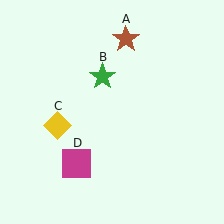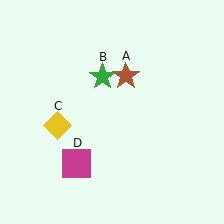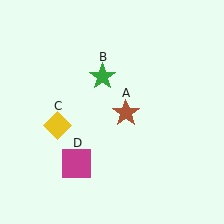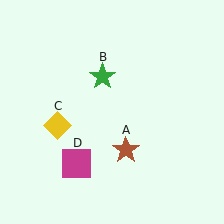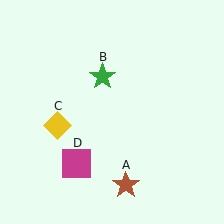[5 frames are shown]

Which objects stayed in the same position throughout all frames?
Green star (object B) and yellow diamond (object C) and magenta square (object D) remained stationary.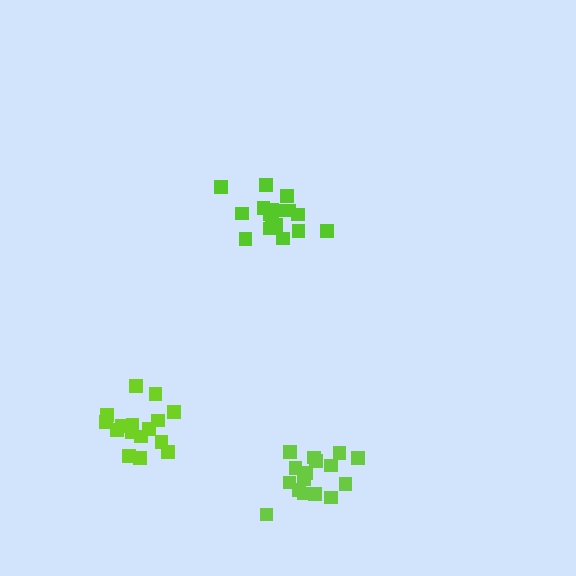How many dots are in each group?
Group 1: 17 dots, Group 2: 16 dots, Group 3: 16 dots (49 total).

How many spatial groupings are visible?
There are 3 spatial groupings.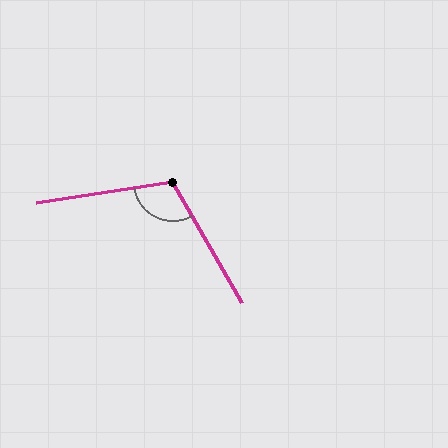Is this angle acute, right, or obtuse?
It is obtuse.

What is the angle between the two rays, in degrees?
Approximately 111 degrees.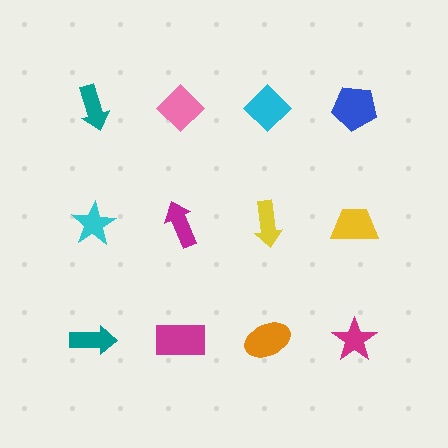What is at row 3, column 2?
A magenta rectangle.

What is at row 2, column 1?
A cyan star.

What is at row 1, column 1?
A teal arrow.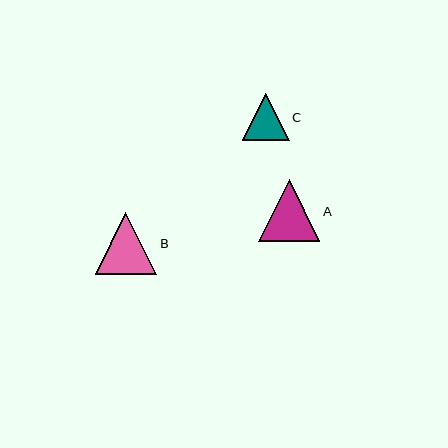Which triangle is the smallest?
Triangle C is the smallest with a size of approximately 47 pixels.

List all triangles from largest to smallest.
From largest to smallest: B, A, C.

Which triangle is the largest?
Triangle B is the largest with a size of approximately 62 pixels.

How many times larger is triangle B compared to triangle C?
Triangle B is approximately 1.3 times the size of triangle C.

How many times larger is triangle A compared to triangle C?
Triangle A is approximately 1.3 times the size of triangle C.